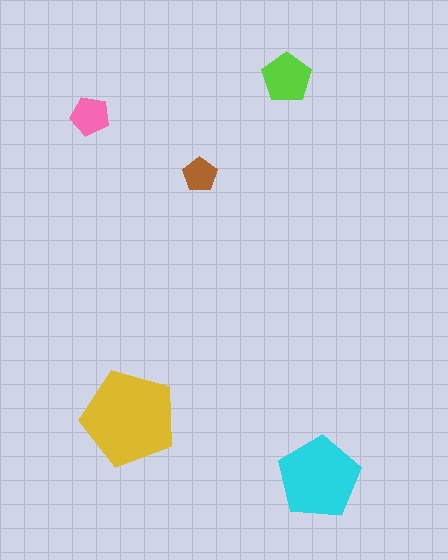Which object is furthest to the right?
The cyan pentagon is rightmost.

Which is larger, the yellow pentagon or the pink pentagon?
The yellow one.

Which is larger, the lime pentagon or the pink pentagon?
The lime one.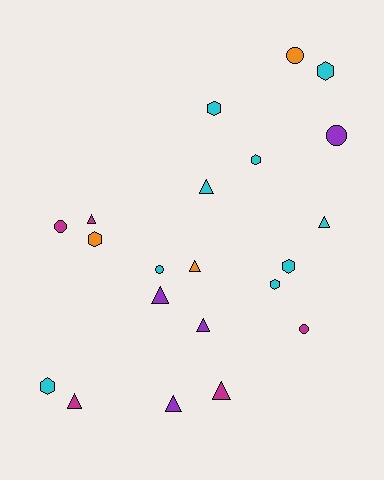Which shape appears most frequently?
Triangle, with 9 objects.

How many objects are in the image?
There are 21 objects.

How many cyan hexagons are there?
There are 6 cyan hexagons.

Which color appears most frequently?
Cyan, with 9 objects.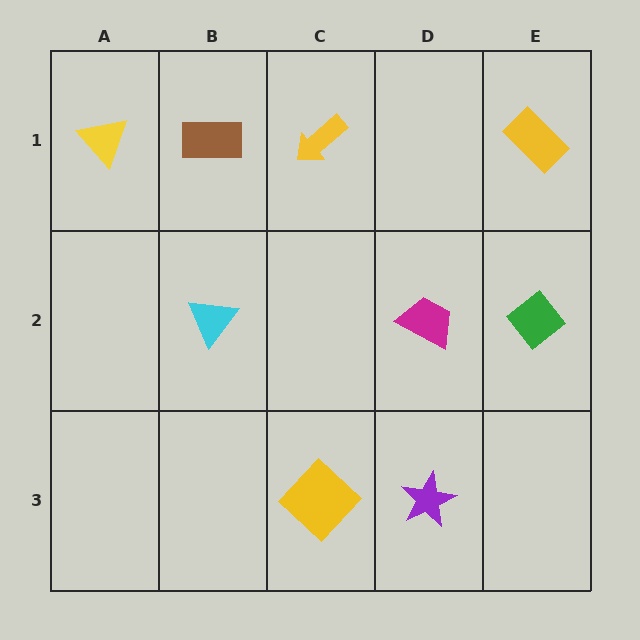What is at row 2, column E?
A green diamond.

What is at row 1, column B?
A brown rectangle.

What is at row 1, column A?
A yellow triangle.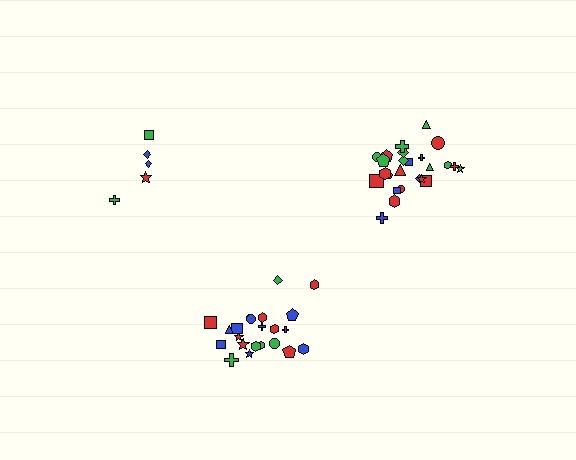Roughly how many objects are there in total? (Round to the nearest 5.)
Roughly 50 objects in total.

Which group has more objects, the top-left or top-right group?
The top-right group.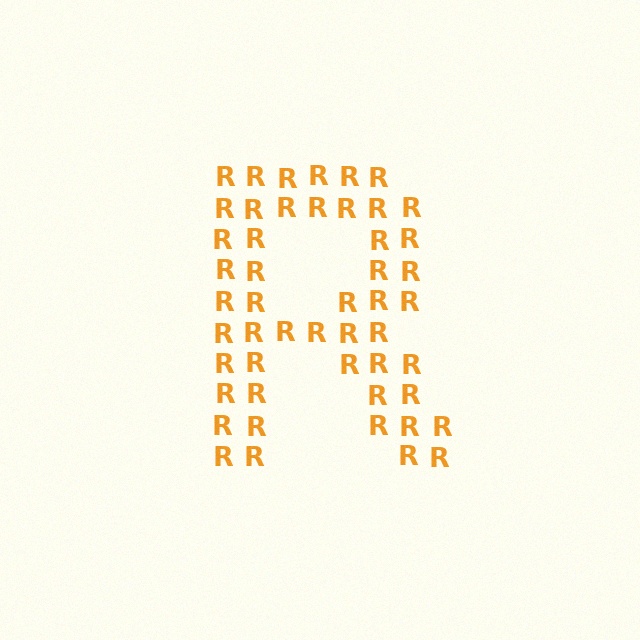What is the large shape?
The large shape is the letter R.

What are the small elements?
The small elements are letter R's.